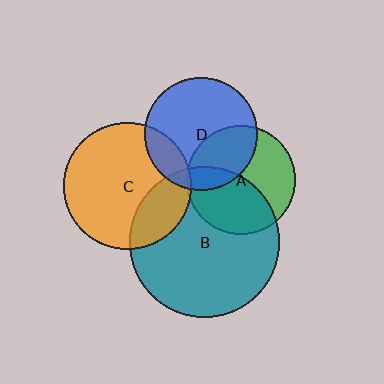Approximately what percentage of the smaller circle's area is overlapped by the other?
Approximately 5%.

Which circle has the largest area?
Circle B (teal).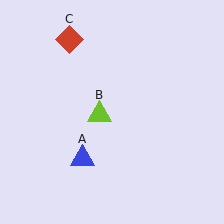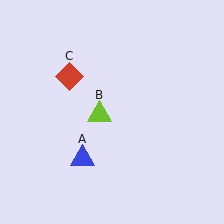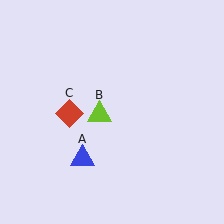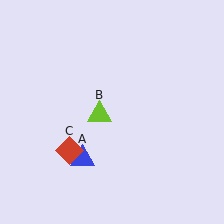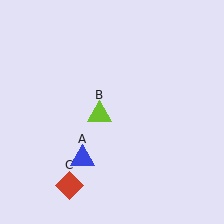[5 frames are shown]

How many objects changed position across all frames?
1 object changed position: red diamond (object C).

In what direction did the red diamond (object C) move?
The red diamond (object C) moved down.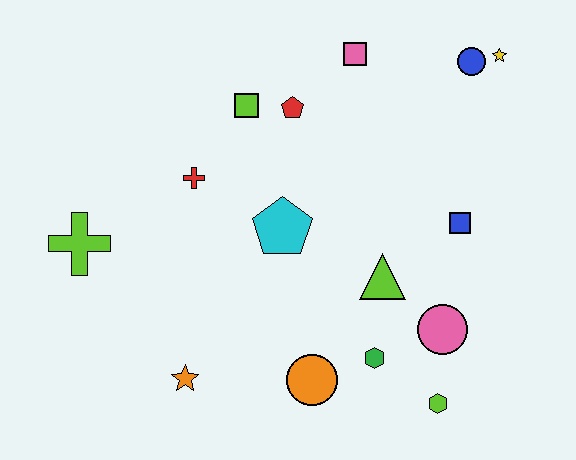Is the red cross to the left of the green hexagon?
Yes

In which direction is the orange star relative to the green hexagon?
The orange star is to the left of the green hexagon.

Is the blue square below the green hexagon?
No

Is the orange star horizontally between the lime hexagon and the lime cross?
Yes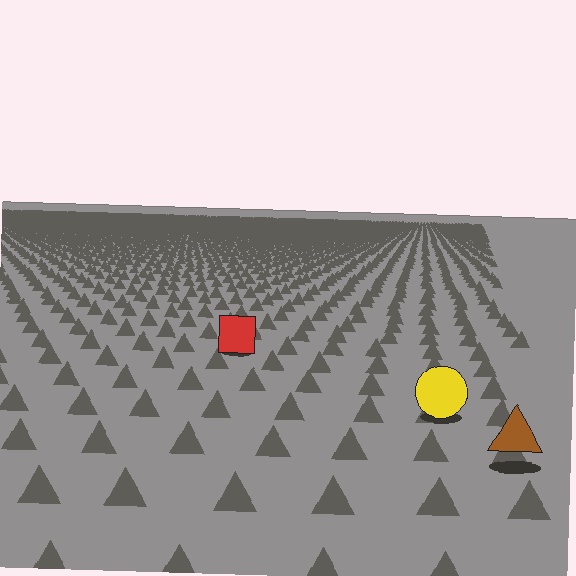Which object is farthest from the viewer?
The red square is farthest from the viewer. It appears smaller and the ground texture around it is denser.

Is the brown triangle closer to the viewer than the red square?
Yes. The brown triangle is closer — you can tell from the texture gradient: the ground texture is coarser near it.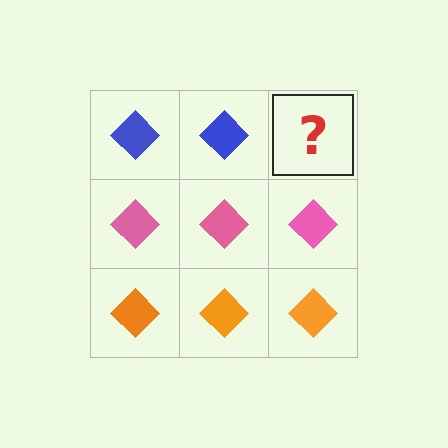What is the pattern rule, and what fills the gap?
The rule is that each row has a consistent color. The gap should be filled with a blue diamond.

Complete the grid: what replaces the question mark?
The question mark should be replaced with a blue diamond.